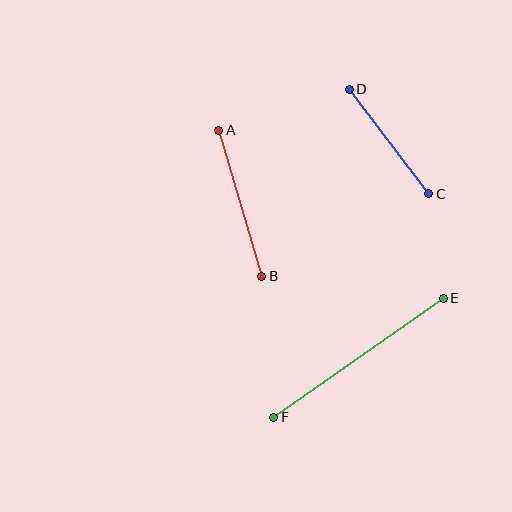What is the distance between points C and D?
The distance is approximately 131 pixels.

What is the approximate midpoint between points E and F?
The midpoint is at approximately (359, 358) pixels.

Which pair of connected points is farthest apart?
Points E and F are farthest apart.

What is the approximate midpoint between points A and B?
The midpoint is at approximately (240, 203) pixels.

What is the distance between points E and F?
The distance is approximately 207 pixels.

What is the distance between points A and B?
The distance is approximately 152 pixels.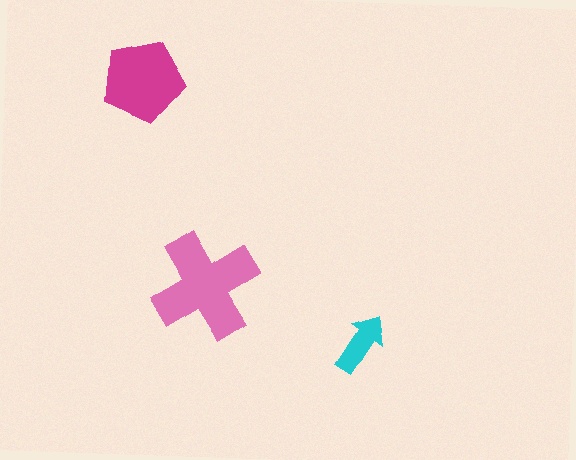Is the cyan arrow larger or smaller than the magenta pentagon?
Smaller.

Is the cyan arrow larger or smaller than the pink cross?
Smaller.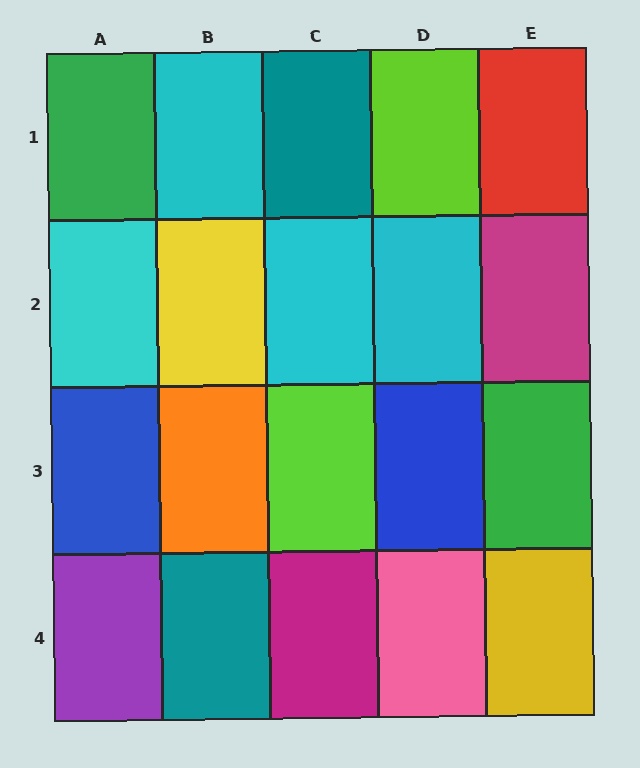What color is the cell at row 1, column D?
Lime.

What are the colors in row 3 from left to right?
Blue, orange, lime, blue, green.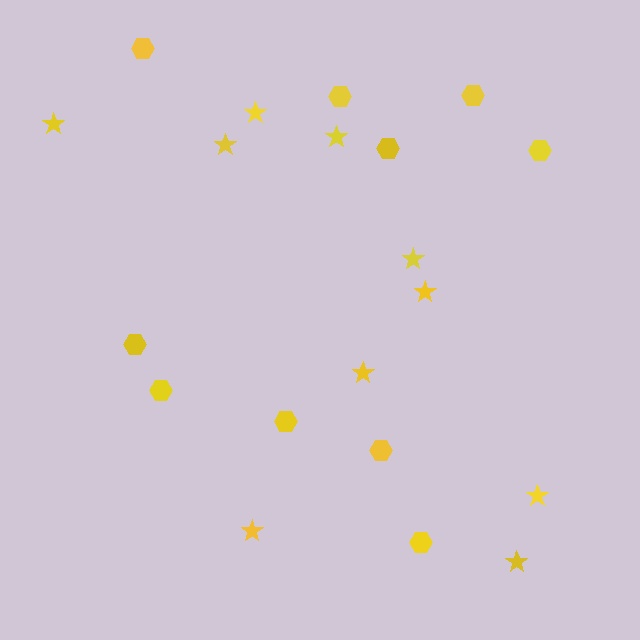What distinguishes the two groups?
There are 2 groups: one group of stars (10) and one group of hexagons (10).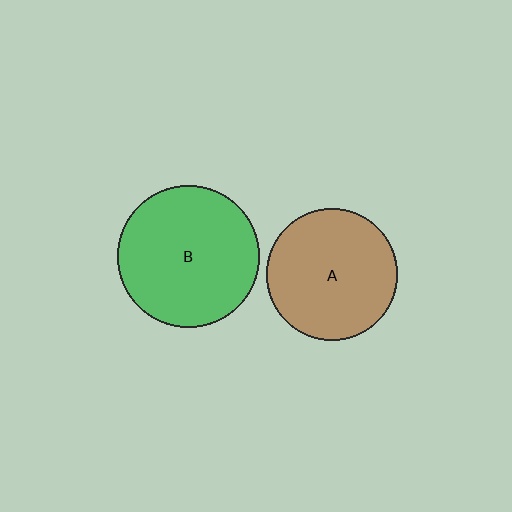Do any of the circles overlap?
No, none of the circles overlap.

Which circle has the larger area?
Circle B (green).